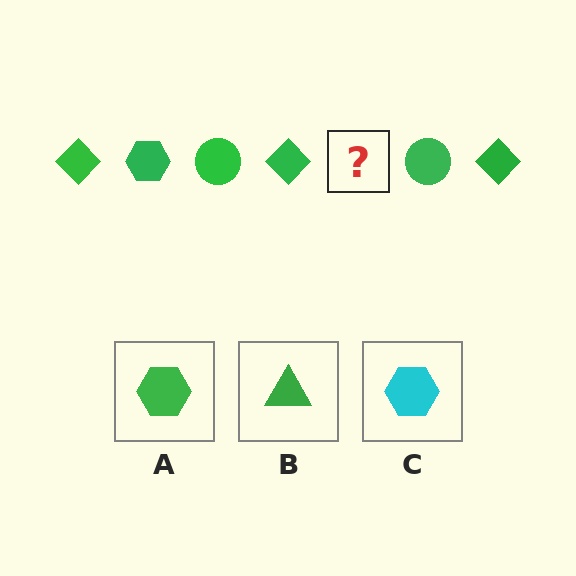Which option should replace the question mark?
Option A.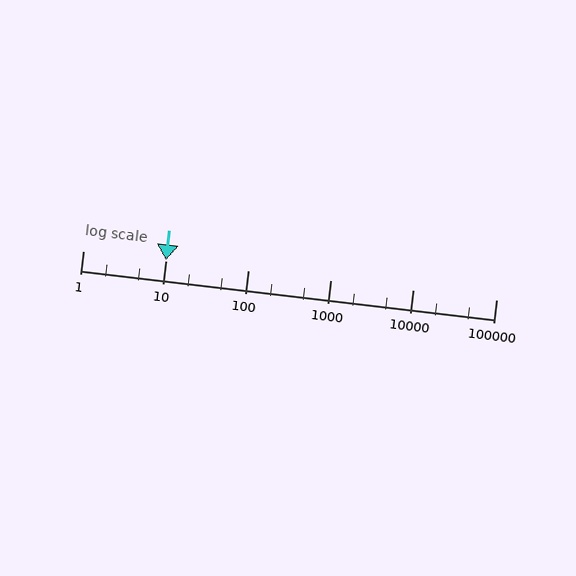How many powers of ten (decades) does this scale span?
The scale spans 5 decades, from 1 to 100000.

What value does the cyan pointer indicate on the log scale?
The pointer indicates approximately 10.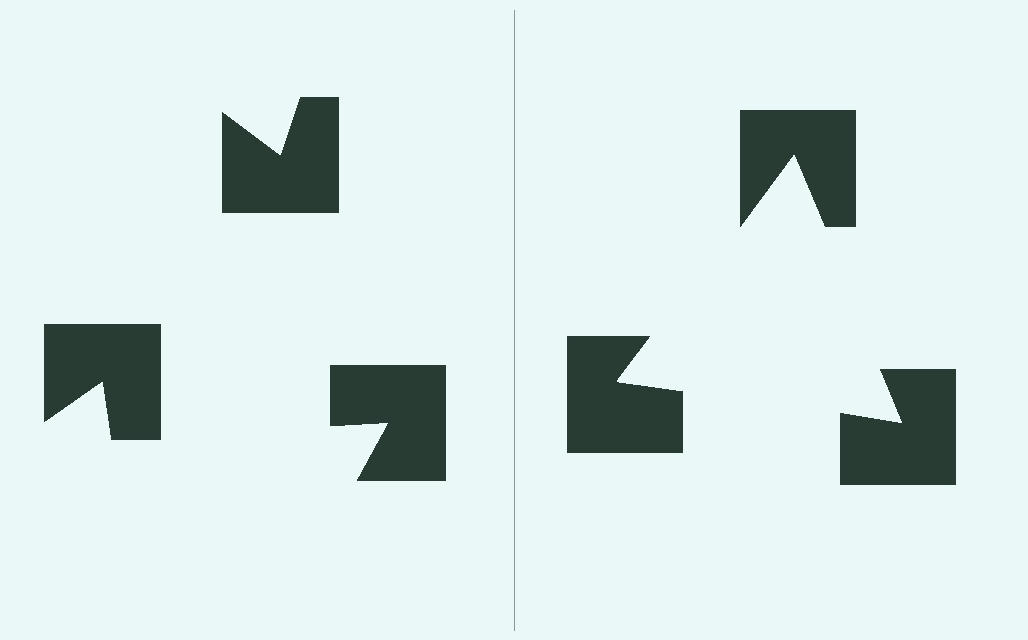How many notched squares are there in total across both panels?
6 — 3 on each side.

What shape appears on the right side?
An illusory triangle.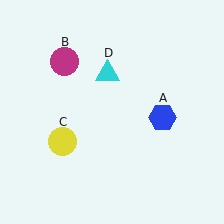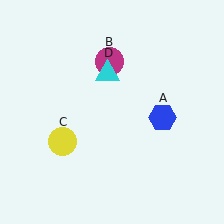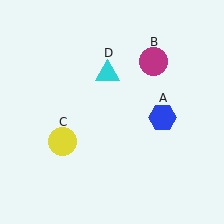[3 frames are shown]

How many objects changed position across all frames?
1 object changed position: magenta circle (object B).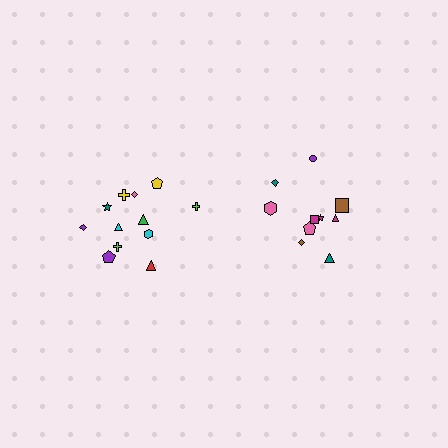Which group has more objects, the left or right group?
The left group.